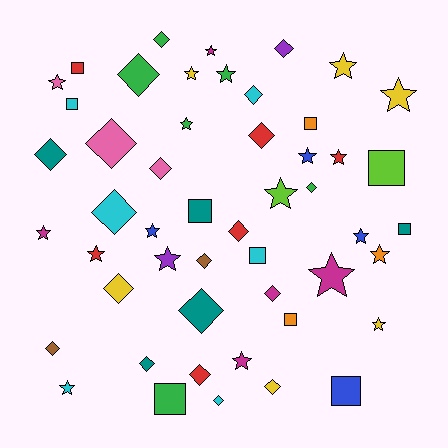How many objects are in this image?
There are 50 objects.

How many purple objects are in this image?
There are 2 purple objects.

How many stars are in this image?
There are 20 stars.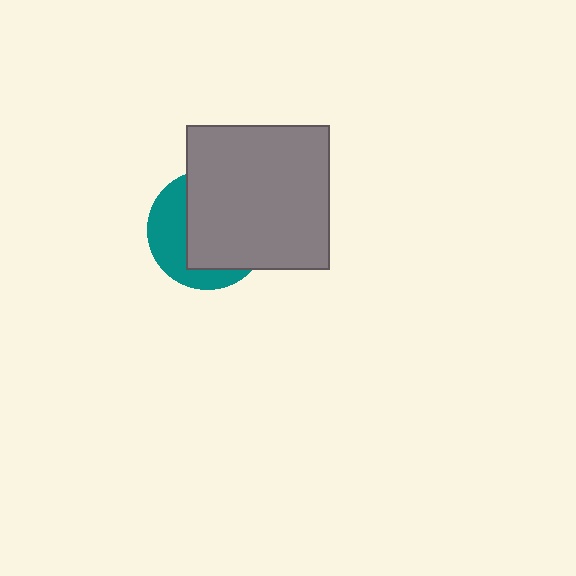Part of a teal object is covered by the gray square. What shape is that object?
It is a circle.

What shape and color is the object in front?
The object in front is a gray square.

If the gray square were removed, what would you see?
You would see the complete teal circle.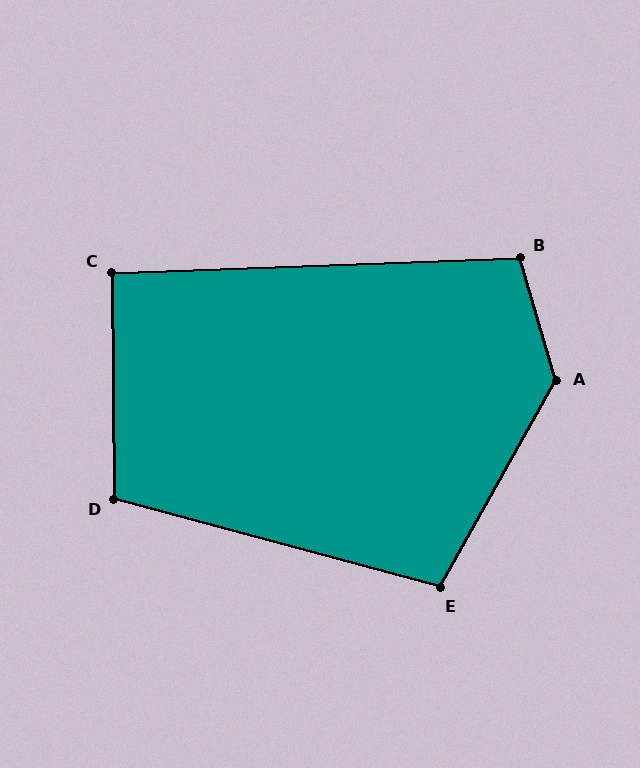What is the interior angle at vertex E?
Approximately 104 degrees (obtuse).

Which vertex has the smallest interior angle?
C, at approximately 91 degrees.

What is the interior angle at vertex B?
Approximately 104 degrees (obtuse).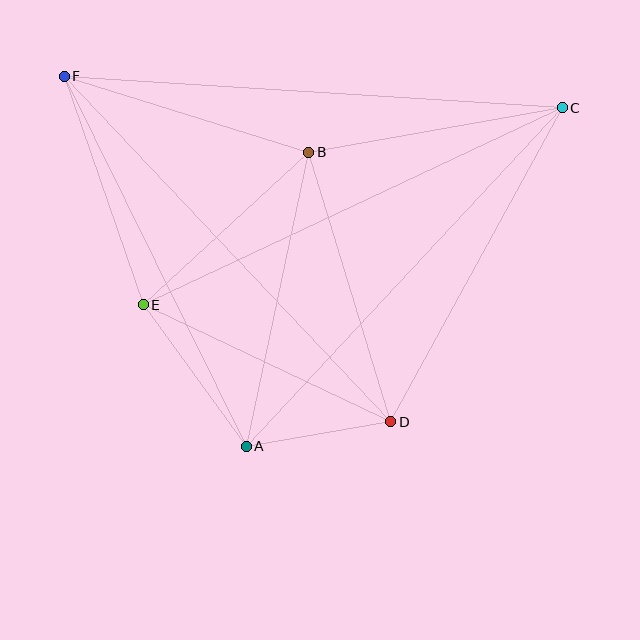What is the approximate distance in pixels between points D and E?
The distance between D and E is approximately 274 pixels.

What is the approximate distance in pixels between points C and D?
The distance between C and D is approximately 358 pixels.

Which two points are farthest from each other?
Points C and F are farthest from each other.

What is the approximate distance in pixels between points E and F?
The distance between E and F is approximately 242 pixels.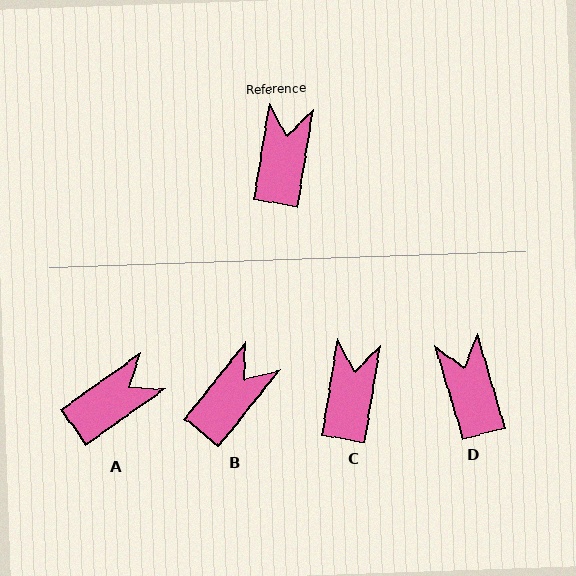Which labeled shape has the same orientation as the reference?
C.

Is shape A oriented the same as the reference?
No, it is off by about 46 degrees.